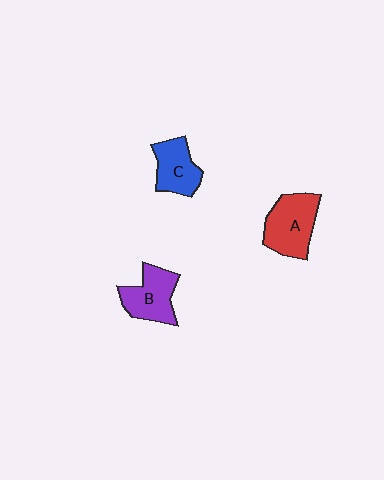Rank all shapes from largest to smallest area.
From largest to smallest: A (red), B (purple), C (blue).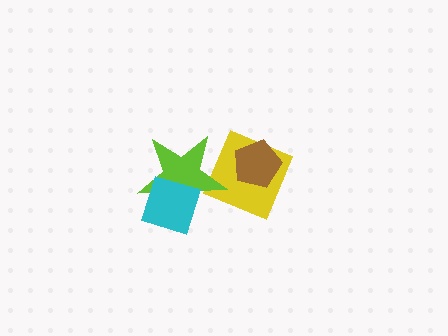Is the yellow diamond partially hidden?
Yes, it is partially covered by another shape.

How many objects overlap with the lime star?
2 objects overlap with the lime star.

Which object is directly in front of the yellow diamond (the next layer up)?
The lime star is directly in front of the yellow diamond.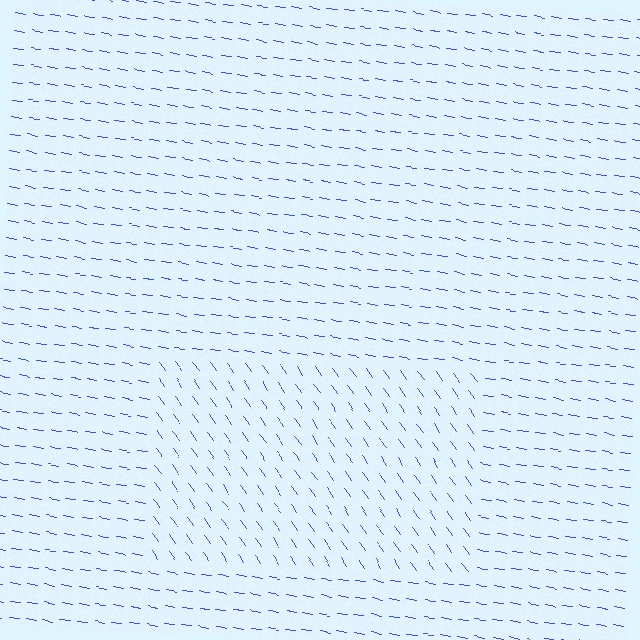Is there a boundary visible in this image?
Yes, there is a texture boundary formed by a change in line orientation.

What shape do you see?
I see a rectangle.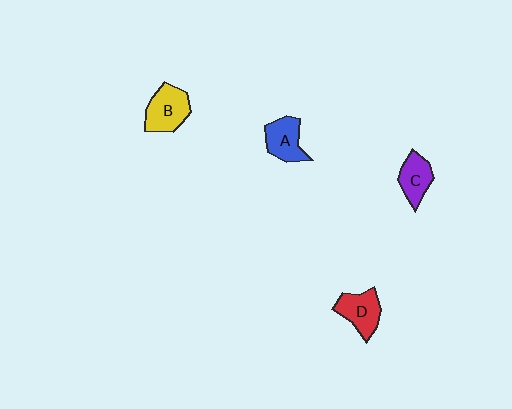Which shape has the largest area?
Shape B (yellow).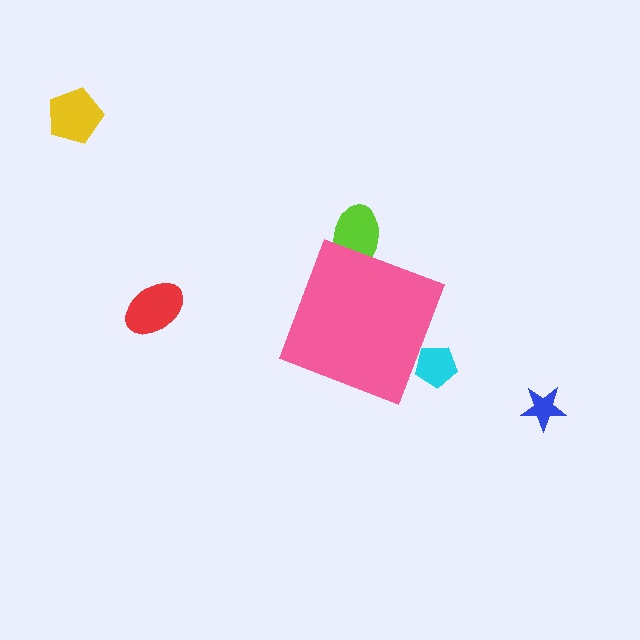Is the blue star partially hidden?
No, the blue star is fully visible.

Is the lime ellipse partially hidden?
Yes, the lime ellipse is partially hidden behind the pink diamond.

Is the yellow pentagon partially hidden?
No, the yellow pentagon is fully visible.